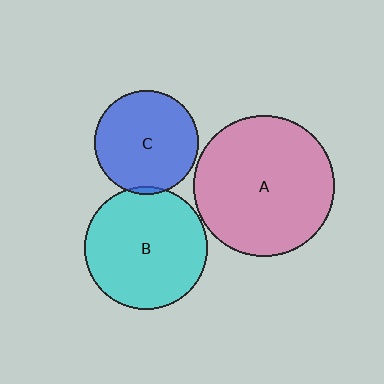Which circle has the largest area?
Circle A (pink).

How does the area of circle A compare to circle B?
Approximately 1.3 times.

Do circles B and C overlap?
Yes.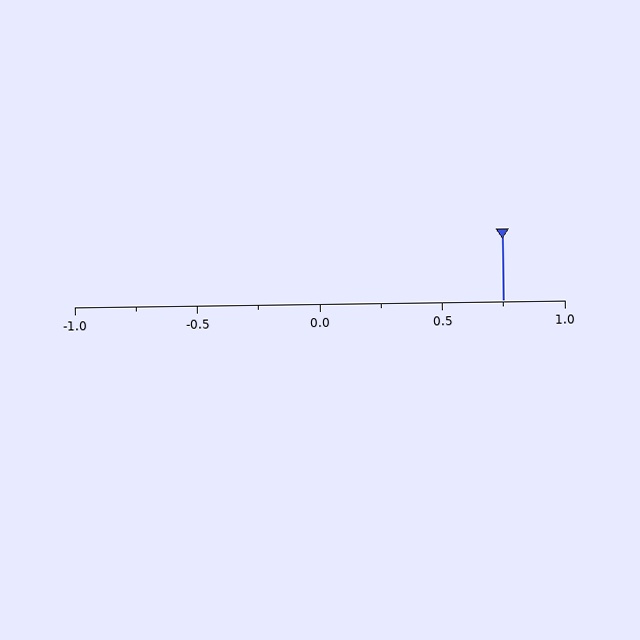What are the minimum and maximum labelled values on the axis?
The axis runs from -1.0 to 1.0.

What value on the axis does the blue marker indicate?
The marker indicates approximately 0.75.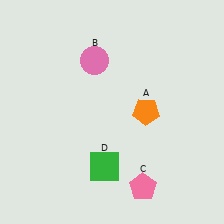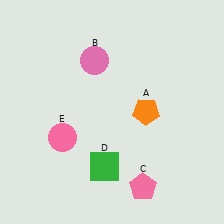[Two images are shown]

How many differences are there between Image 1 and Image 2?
There is 1 difference between the two images.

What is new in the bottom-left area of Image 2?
A pink circle (E) was added in the bottom-left area of Image 2.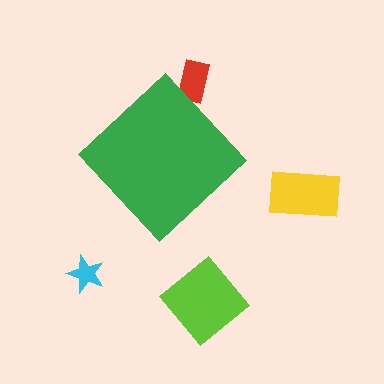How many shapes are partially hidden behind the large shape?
1 shape is partially hidden.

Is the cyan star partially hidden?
No, the cyan star is fully visible.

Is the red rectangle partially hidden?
Yes, the red rectangle is partially hidden behind the green diamond.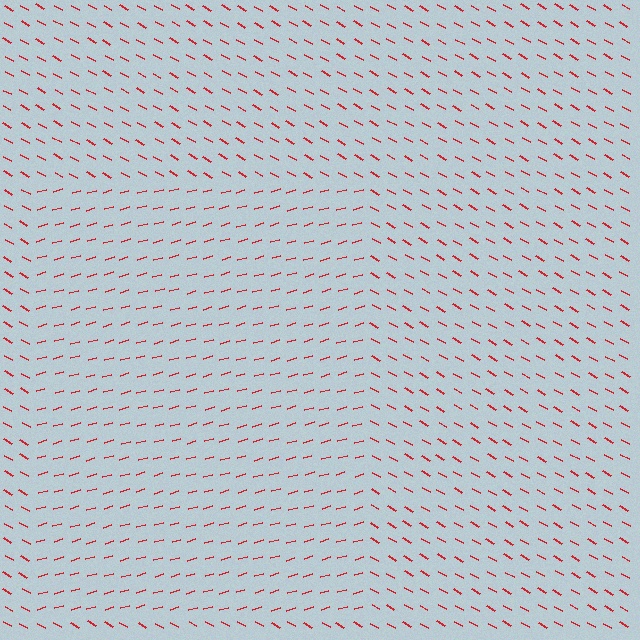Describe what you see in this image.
The image is filled with small red line segments. A rectangle region in the image has lines oriented differently from the surrounding lines, creating a visible texture boundary.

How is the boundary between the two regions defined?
The boundary is defined purely by a change in line orientation (approximately 45 degrees difference). All lines are the same color and thickness.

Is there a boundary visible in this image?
Yes, there is a texture boundary formed by a change in line orientation.